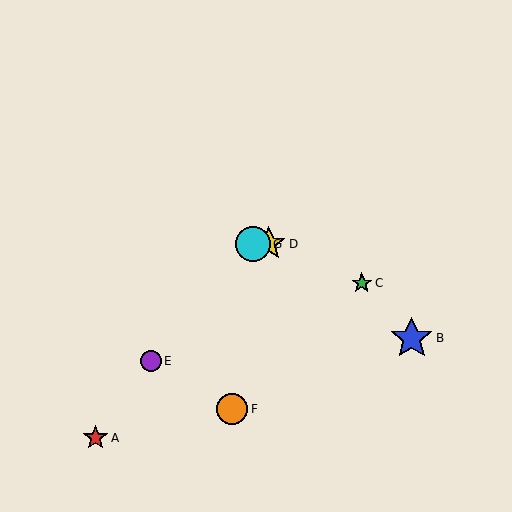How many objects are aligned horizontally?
2 objects (D, G) are aligned horizontally.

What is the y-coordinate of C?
Object C is at y≈283.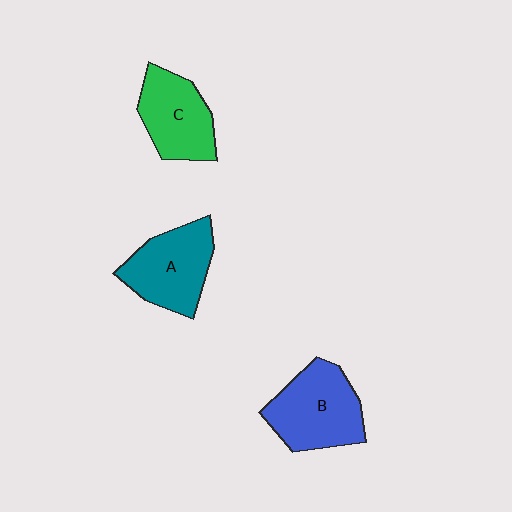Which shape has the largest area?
Shape B (blue).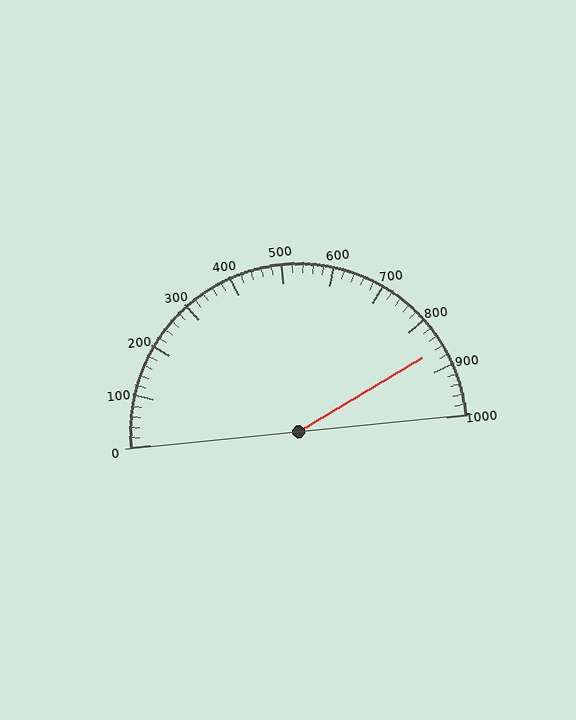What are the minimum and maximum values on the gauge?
The gauge ranges from 0 to 1000.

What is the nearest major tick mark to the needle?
The nearest major tick mark is 900.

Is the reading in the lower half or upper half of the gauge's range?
The reading is in the upper half of the range (0 to 1000).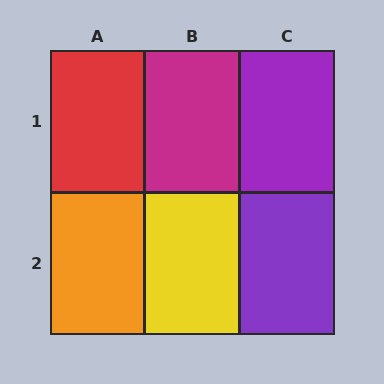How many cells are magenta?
1 cell is magenta.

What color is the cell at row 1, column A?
Red.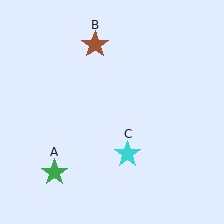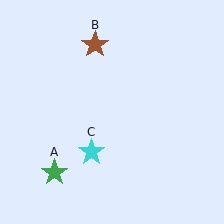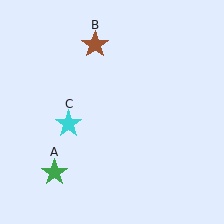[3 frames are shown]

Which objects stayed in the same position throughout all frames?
Green star (object A) and brown star (object B) remained stationary.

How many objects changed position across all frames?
1 object changed position: cyan star (object C).